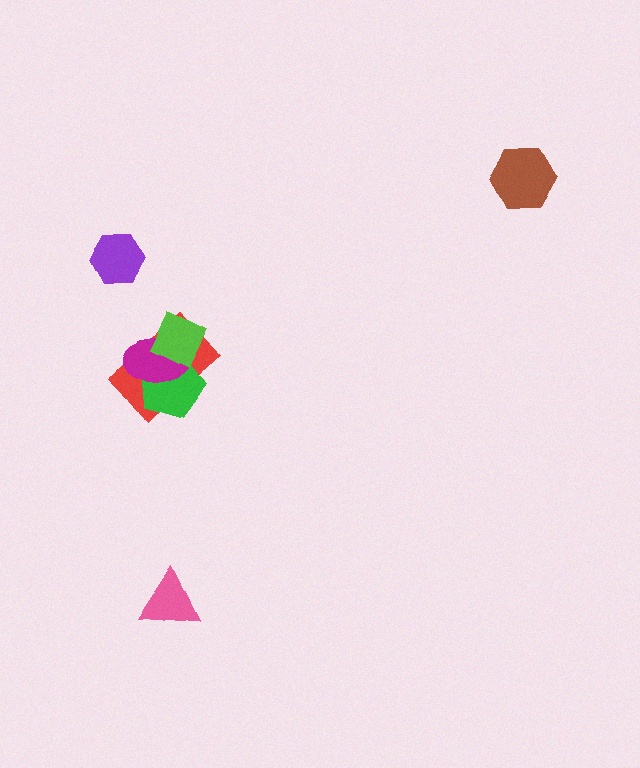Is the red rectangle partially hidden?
Yes, it is partially covered by another shape.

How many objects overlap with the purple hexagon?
0 objects overlap with the purple hexagon.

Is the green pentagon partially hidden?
Yes, it is partially covered by another shape.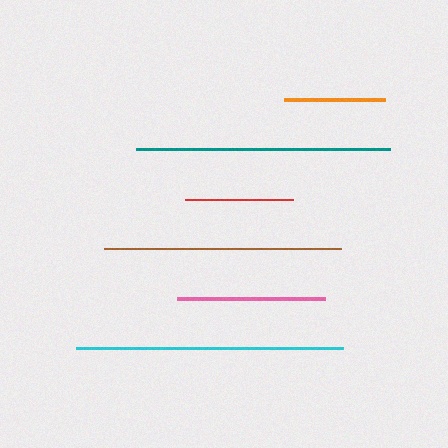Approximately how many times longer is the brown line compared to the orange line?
The brown line is approximately 2.3 times the length of the orange line.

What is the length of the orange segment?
The orange segment is approximately 101 pixels long.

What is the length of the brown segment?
The brown segment is approximately 237 pixels long.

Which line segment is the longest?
The cyan line is the longest at approximately 268 pixels.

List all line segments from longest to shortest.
From longest to shortest: cyan, teal, brown, pink, red, orange.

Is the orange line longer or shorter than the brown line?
The brown line is longer than the orange line.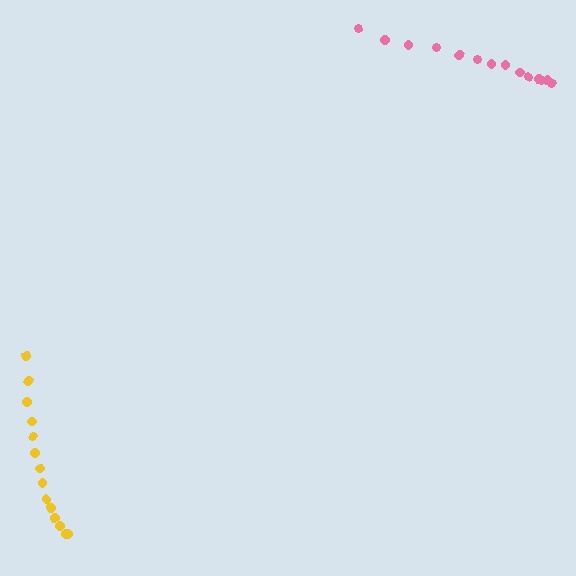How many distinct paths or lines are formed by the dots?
There are 2 distinct paths.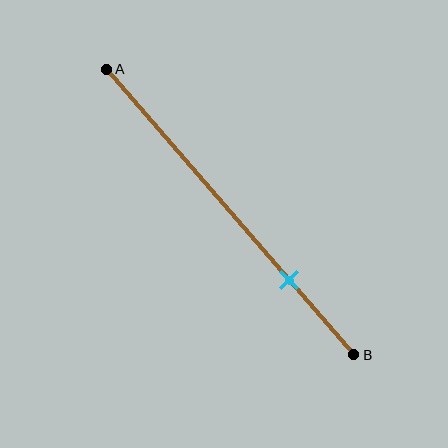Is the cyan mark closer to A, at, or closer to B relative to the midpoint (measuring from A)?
The cyan mark is closer to point B than the midpoint of segment AB.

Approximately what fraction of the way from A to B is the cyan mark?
The cyan mark is approximately 75% of the way from A to B.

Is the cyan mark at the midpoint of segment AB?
No, the mark is at about 75% from A, not at the 50% midpoint.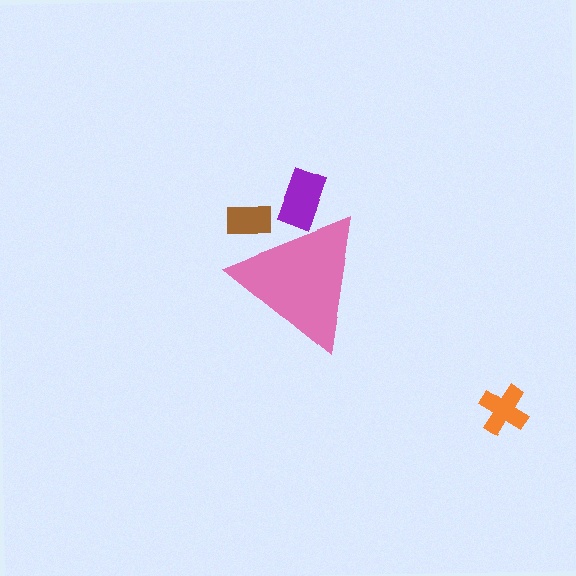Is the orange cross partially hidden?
No, the orange cross is fully visible.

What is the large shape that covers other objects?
A pink triangle.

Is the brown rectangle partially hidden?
Yes, the brown rectangle is partially hidden behind the pink triangle.